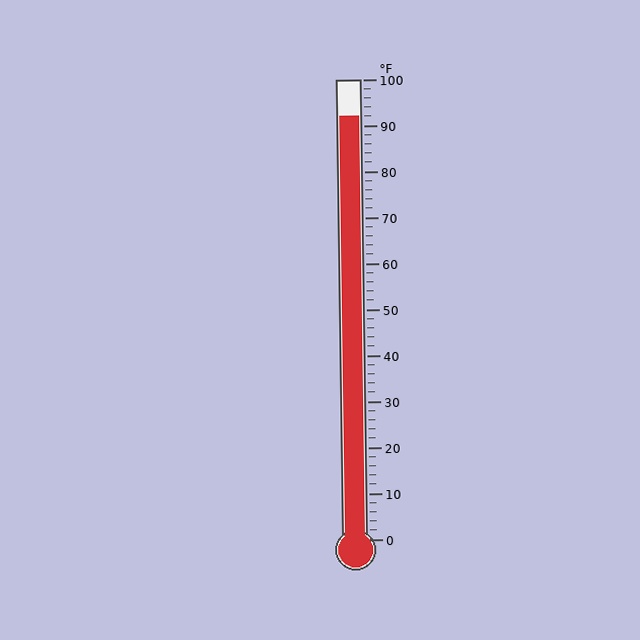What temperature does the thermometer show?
The thermometer shows approximately 92°F.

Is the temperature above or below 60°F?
The temperature is above 60°F.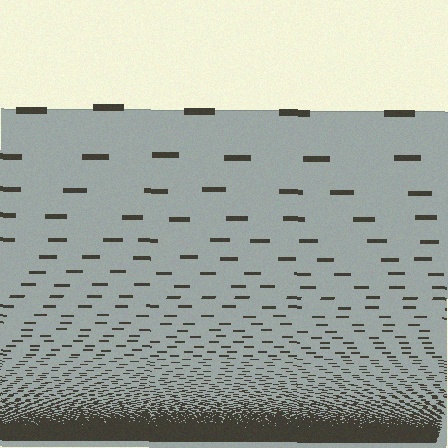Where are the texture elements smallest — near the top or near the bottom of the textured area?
Near the bottom.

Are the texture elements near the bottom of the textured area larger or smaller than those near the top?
Smaller. The gradient is inverted — elements near the bottom are smaller and denser.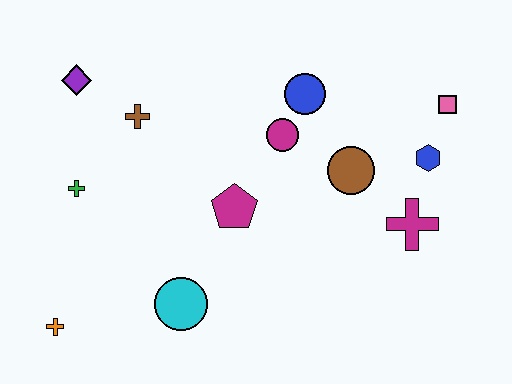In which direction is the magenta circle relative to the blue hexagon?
The magenta circle is to the left of the blue hexagon.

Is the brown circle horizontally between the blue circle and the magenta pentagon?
No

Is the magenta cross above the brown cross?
No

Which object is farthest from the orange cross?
The pink square is farthest from the orange cross.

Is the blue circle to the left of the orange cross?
No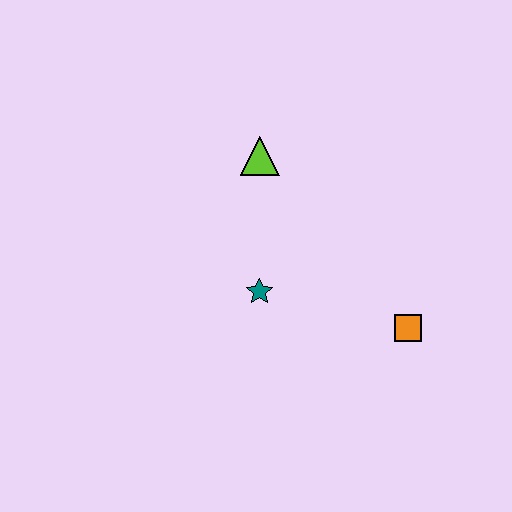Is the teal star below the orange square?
No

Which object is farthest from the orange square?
The lime triangle is farthest from the orange square.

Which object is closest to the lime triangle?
The teal star is closest to the lime triangle.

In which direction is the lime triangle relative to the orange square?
The lime triangle is above the orange square.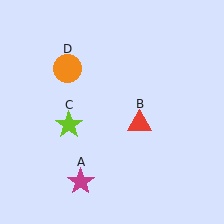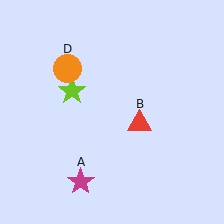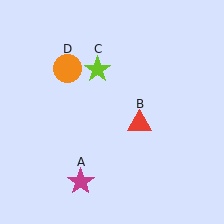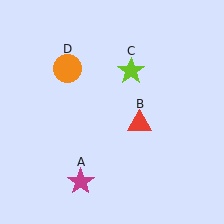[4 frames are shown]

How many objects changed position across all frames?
1 object changed position: lime star (object C).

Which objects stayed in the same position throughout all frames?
Magenta star (object A) and red triangle (object B) and orange circle (object D) remained stationary.